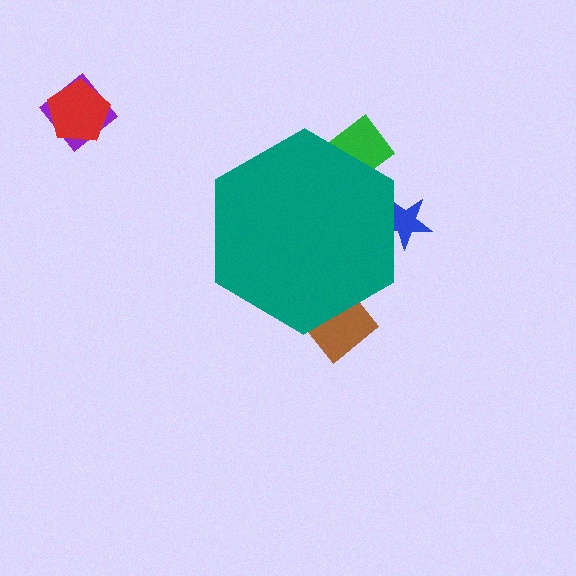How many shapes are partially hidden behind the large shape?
3 shapes are partially hidden.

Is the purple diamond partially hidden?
No, the purple diamond is fully visible.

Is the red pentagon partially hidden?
No, the red pentagon is fully visible.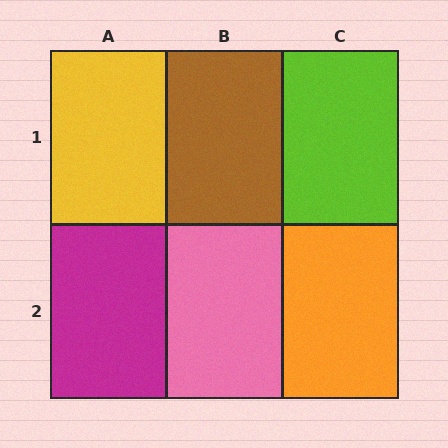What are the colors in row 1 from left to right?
Yellow, brown, lime.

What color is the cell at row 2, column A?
Magenta.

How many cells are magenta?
1 cell is magenta.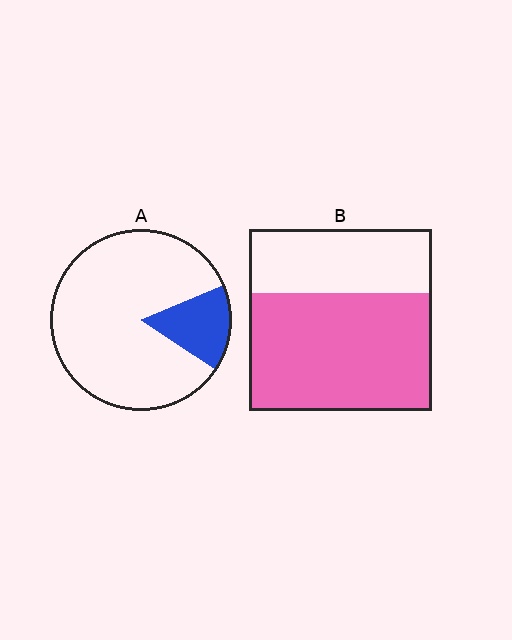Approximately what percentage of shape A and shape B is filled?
A is approximately 15% and B is approximately 65%.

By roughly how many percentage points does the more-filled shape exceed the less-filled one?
By roughly 50 percentage points (B over A).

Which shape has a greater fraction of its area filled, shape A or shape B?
Shape B.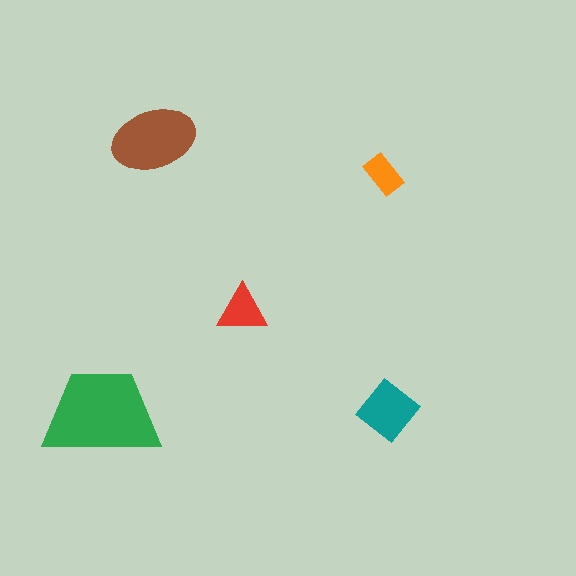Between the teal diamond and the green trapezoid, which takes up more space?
The green trapezoid.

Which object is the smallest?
The orange rectangle.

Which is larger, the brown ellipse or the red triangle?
The brown ellipse.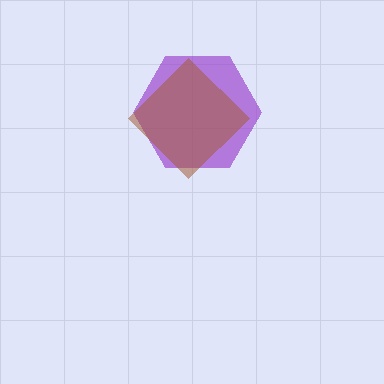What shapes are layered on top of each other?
The layered shapes are: a purple hexagon, a brown diamond.